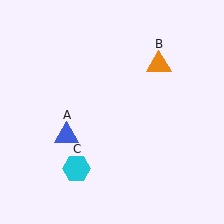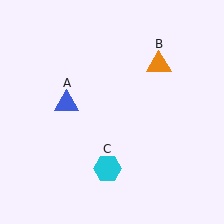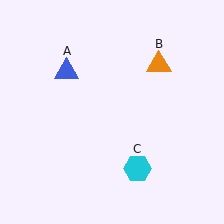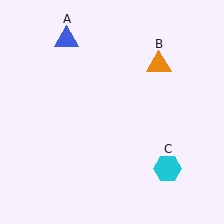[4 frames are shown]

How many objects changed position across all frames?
2 objects changed position: blue triangle (object A), cyan hexagon (object C).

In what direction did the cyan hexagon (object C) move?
The cyan hexagon (object C) moved right.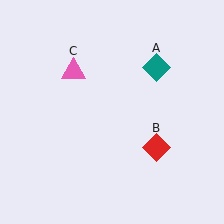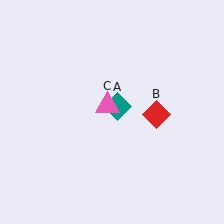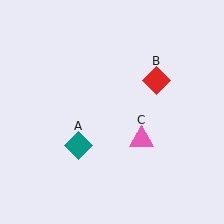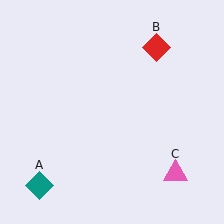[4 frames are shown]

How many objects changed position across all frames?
3 objects changed position: teal diamond (object A), red diamond (object B), pink triangle (object C).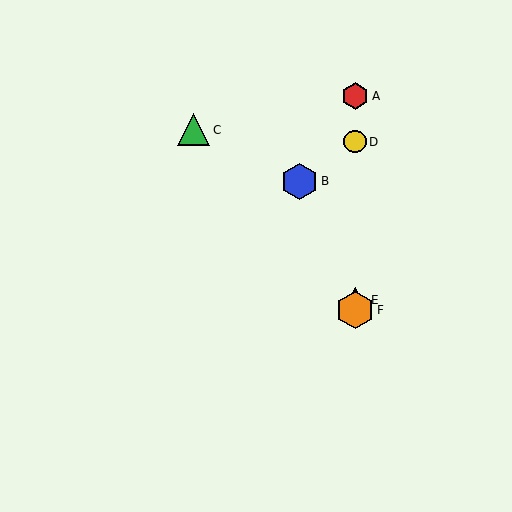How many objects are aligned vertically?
4 objects (A, D, E, F) are aligned vertically.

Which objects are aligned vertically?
Objects A, D, E, F are aligned vertically.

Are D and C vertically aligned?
No, D is at x≈355 and C is at x≈194.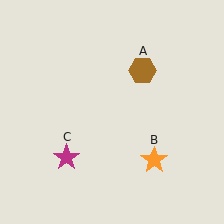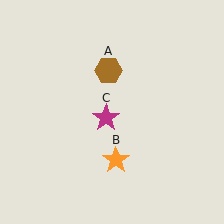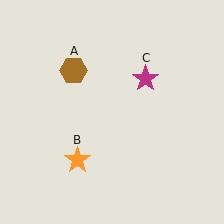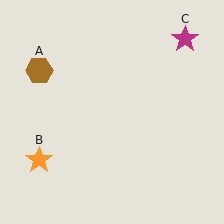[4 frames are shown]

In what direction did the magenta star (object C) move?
The magenta star (object C) moved up and to the right.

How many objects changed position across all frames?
3 objects changed position: brown hexagon (object A), orange star (object B), magenta star (object C).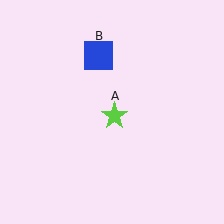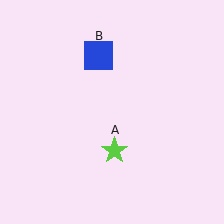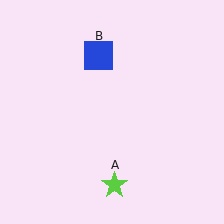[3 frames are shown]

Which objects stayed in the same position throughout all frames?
Blue square (object B) remained stationary.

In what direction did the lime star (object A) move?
The lime star (object A) moved down.